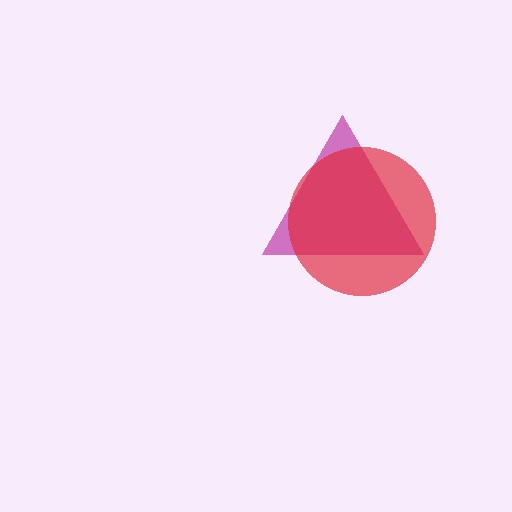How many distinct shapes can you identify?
There are 2 distinct shapes: a magenta triangle, a red circle.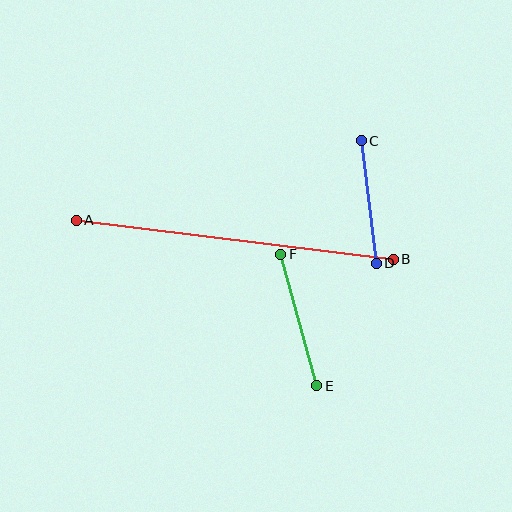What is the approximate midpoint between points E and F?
The midpoint is at approximately (299, 320) pixels.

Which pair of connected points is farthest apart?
Points A and B are farthest apart.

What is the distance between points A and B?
The distance is approximately 320 pixels.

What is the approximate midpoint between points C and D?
The midpoint is at approximately (369, 202) pixels.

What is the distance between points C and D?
The distance is approximately 124 pixels.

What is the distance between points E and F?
The distance is approximately 136 pixels.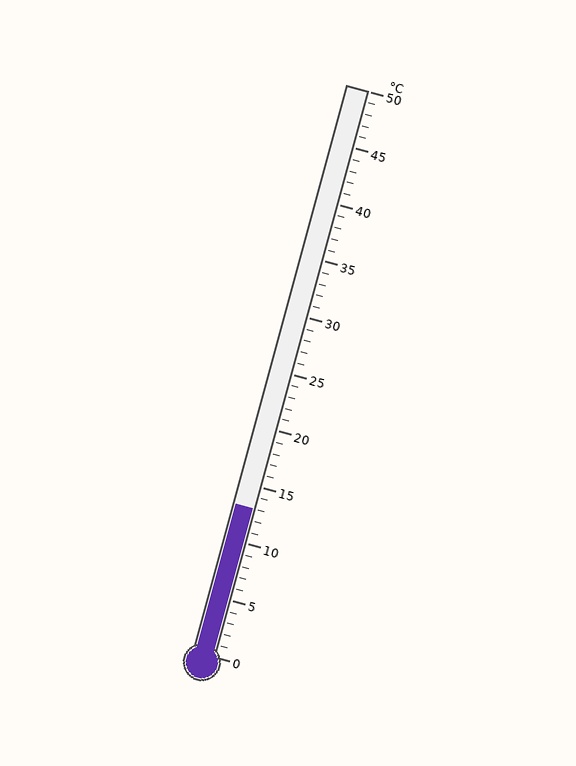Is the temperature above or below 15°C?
The temperature is below 15°C.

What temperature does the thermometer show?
The thermometer shows approximately 13°C.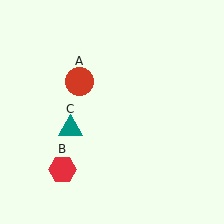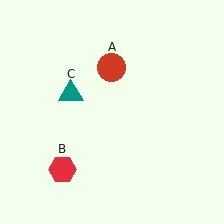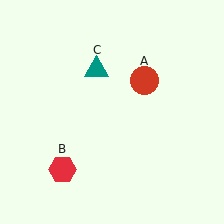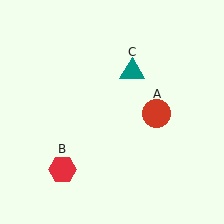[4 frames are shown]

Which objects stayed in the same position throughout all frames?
Red hexagon (object B) remained stationary.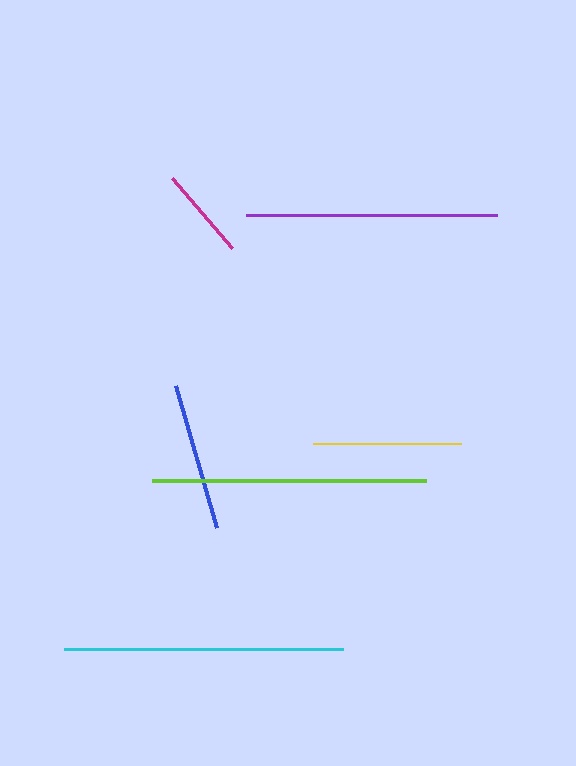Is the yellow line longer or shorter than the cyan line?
The cyan line is longer than the yellow line.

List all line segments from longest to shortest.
From longest to shortest: cyan, lime, purple, yellow, blue, magenta.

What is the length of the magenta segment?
The magenta segment is approximately 92 pixels long.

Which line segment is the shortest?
The magenta line is the shortest at approximately 92 pixels.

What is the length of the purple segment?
The purple segment is approximately 250 pixels long.